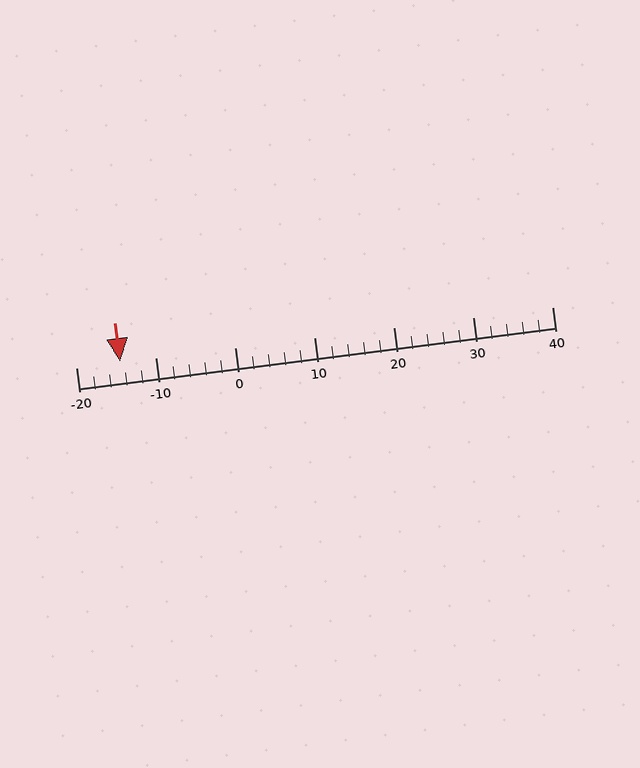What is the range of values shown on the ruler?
The ruler shows values from -20 to 40.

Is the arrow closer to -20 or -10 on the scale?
The arrow is closer to -10.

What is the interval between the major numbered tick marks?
The major tick marks are spaced 10 units apart.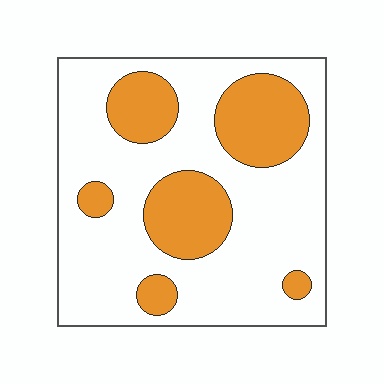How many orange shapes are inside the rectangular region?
6.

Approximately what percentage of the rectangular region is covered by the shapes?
Approximately 30%.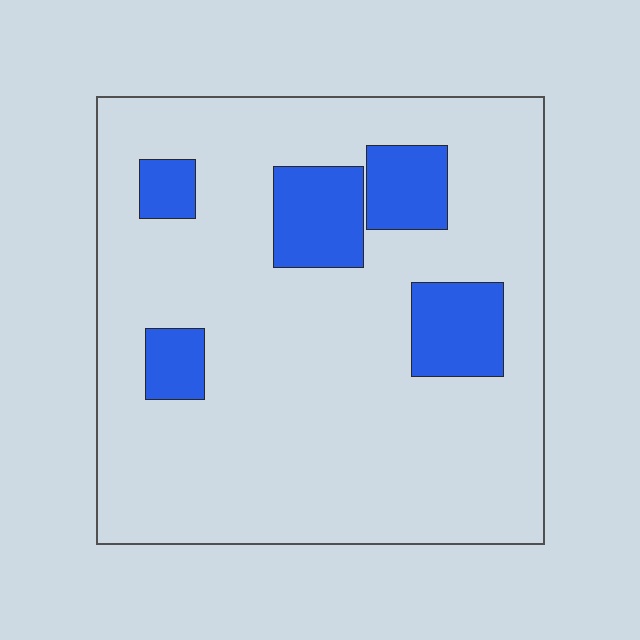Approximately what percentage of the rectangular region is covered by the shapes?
Approximately 15%.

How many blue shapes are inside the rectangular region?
5.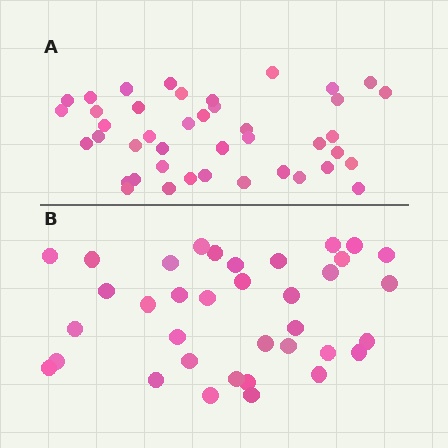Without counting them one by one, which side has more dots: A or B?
Region A (the top region) has more dots.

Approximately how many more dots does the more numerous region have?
Region A has about 6 more dots than region B.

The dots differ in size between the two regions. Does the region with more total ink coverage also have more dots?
No. Region B has more total ink coverage because its dots are larger, but region A actually contains more individual dots. Total area can be misleading — the number of items is what matters here.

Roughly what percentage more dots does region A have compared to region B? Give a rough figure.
About 15% more.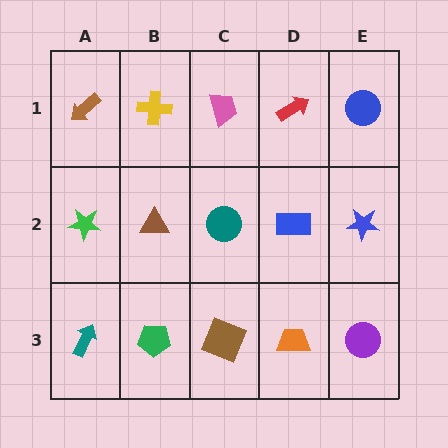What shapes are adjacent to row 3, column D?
A blue rectangle (row 2, column D), a brown square (row 3, column C), a purple circle (row 3, column E).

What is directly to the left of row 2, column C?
A brown triangle.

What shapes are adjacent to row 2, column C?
A pink trapezoid (row 1, column C), a brown square (row 3, column C), a brown triangle (row 2, column B), a blue rectangle (row 2, column D).